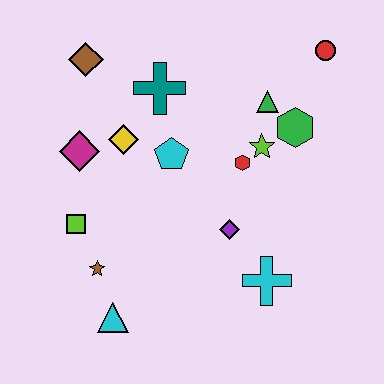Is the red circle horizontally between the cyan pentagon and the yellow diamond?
No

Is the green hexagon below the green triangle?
Yes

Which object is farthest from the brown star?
The red circle is farthest from the brown star.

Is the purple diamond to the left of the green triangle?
Yes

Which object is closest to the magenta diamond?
The yellow diamond is closest to the magenta diamond.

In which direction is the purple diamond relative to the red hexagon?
The purple diamond is below the red hexagon.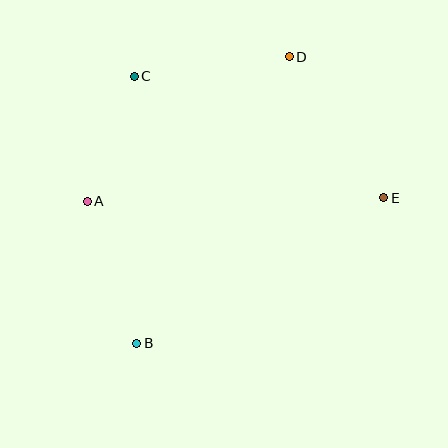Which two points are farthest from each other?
Points B and D are farthest from each other.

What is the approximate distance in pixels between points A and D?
The distance between A and D is approximately 248 pixels.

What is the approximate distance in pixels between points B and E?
The distance between B and E is approximately 287 pixels.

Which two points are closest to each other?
Points A and C are closest to each other.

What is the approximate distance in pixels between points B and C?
The distance between B and C is approximately 267 pixels.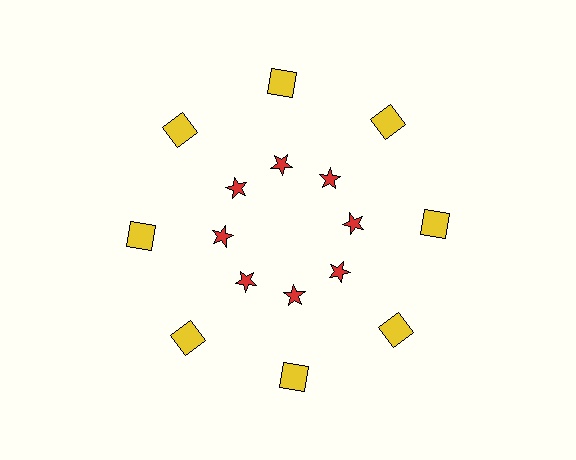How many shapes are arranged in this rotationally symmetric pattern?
There are 16 shapes, arranged in 8 groups of 2.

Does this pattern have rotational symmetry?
Yes, this pattern has 8-fold rotational symmetry. It looks the same after rotating 45 degrees around the center.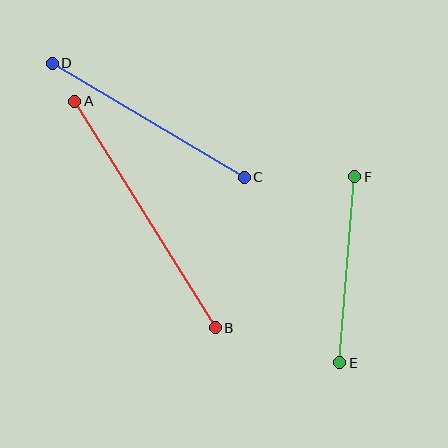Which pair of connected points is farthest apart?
Points A and B are farthest apart.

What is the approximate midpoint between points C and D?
The midpoint is at approximately (148, 120) pixels.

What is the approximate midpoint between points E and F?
The midpoint is at approximately (347, 270) pixels.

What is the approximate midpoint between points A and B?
The midpoint is at approximately (145, 214) pixels.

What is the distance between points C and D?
The distance is approximately 223 pixels.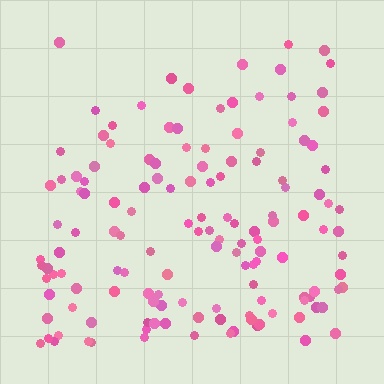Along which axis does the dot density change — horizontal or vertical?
Vertical.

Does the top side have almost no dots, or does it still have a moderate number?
Still a moderate number, just noticeably fewer than the bottom.